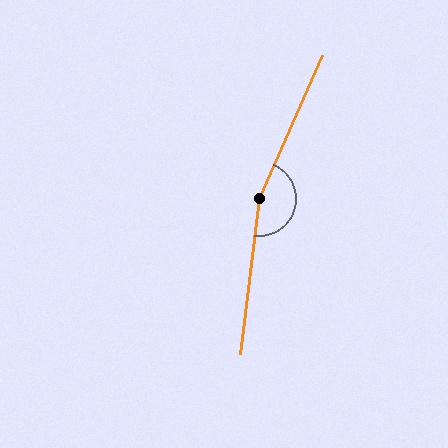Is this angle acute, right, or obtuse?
It is obtuse.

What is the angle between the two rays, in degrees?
Approximately 163 degrees.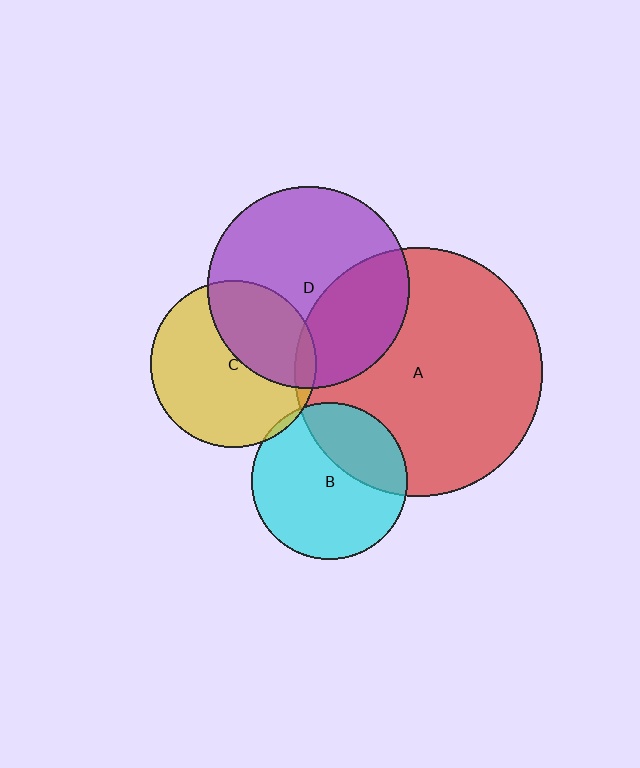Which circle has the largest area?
Circle A (red).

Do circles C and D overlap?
Yes.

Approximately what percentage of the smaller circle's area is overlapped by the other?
Approximately 35%.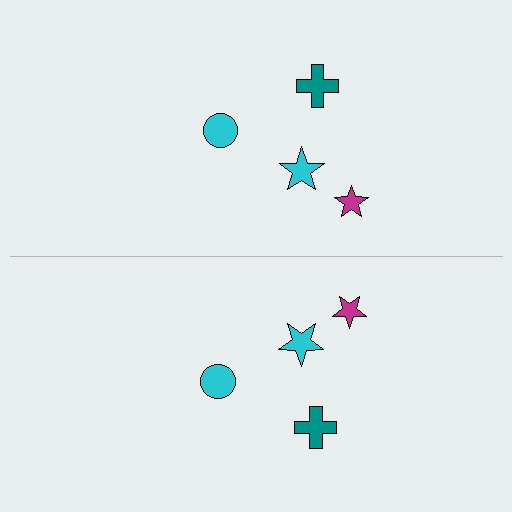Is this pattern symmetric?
Yes, this pattern has bilateral (reflection) symmetry.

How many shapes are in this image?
There are 8 shapes in this image.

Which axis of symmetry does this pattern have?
The pattern has a horizontal axis of symmetry running through the center of the image.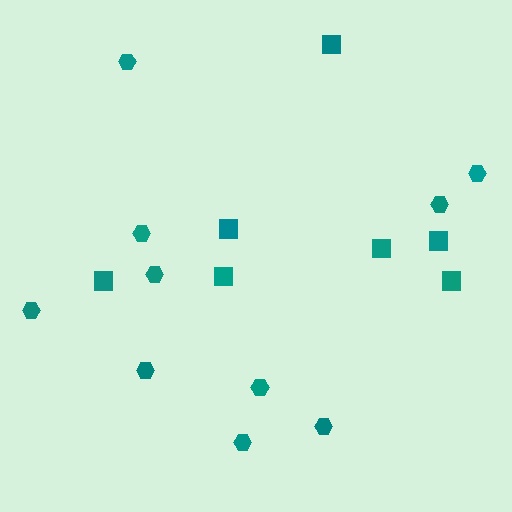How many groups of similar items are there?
There are 2 groups: one group of squares (7) and one group of hexagons (10).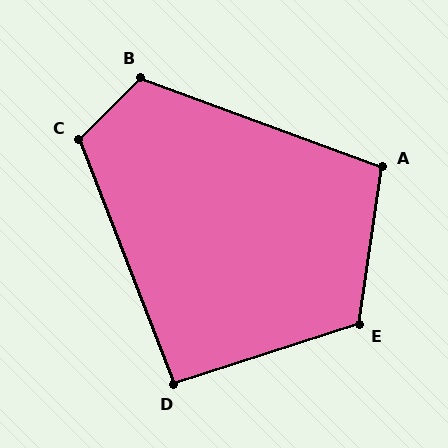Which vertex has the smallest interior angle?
D, at approximately 93 degrees.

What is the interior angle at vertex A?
Approximately 102 degrees (obtuse).